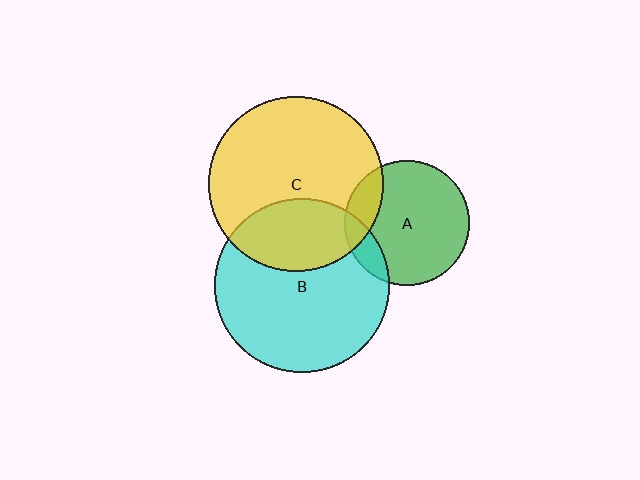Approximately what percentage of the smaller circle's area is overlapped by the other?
Approximately 30%.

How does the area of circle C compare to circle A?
Approximately 1.9 times.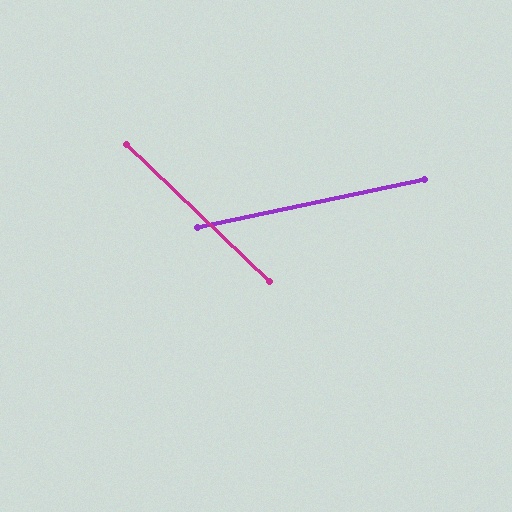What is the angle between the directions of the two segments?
Approximately 56 degrees.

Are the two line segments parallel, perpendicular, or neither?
Neither parallel nor perpendicular — they differ by about 56°.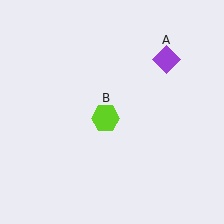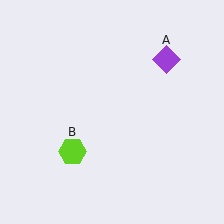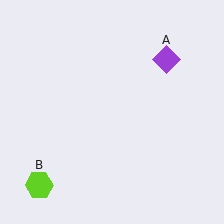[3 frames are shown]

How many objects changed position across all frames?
1 object changed position: lime hexagon (object B).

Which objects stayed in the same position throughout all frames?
Purple diamond (object A) remained stationary.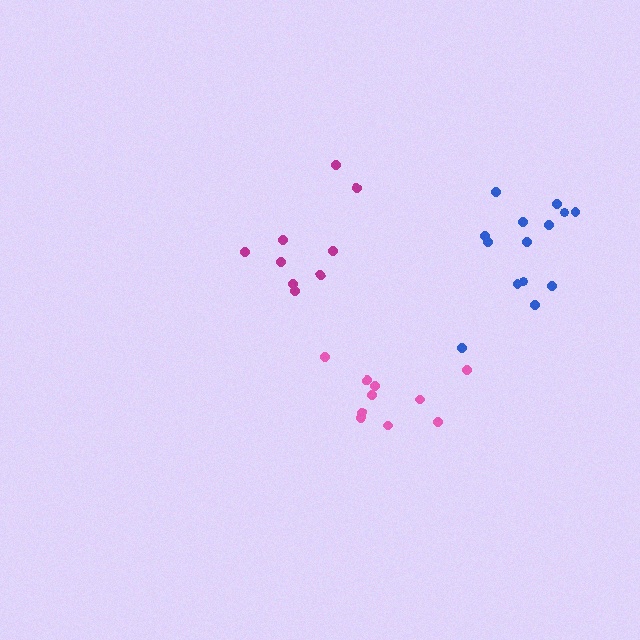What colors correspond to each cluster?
The clusters are colored: magenta, blue, pink.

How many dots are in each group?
Group 1: 9 dots, Group 2: 14 dots, Group 3: 10 dots (33 total).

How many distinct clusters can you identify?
There are 3 distinct clusters.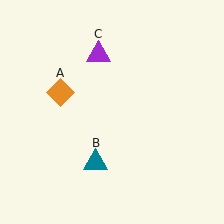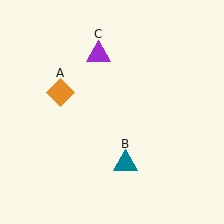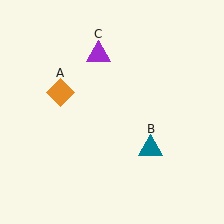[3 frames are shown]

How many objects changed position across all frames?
1 object changed position: teal triangle (object B).